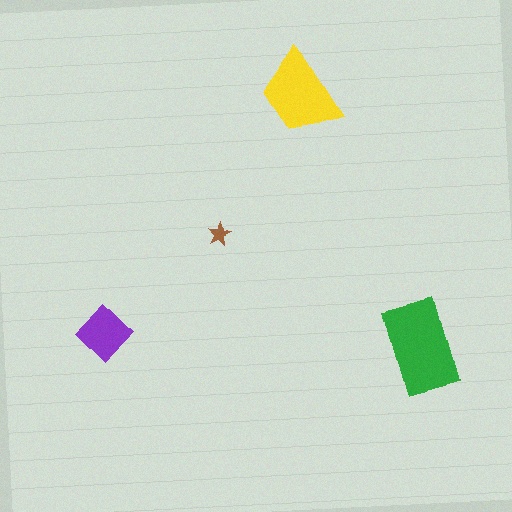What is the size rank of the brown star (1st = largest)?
4th.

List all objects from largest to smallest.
The green rectangle, the yellow trapezoid, the purple diamond, the brown star.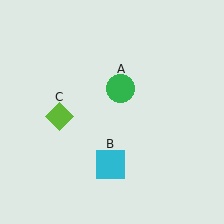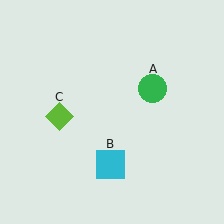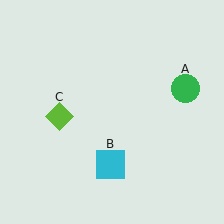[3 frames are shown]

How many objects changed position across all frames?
1 object changed position: green circle (object A).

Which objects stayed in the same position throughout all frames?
Cyan square (object B) and lime diamond (object C) remained stationary.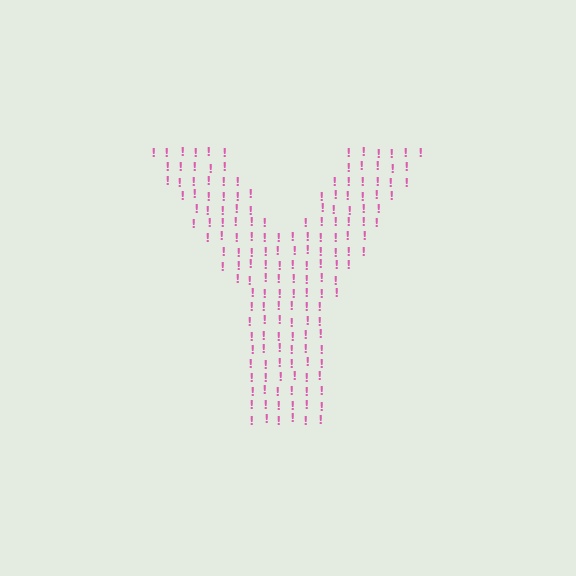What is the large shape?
The large shape is the letter Y.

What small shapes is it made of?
It is made of small exclamation marks.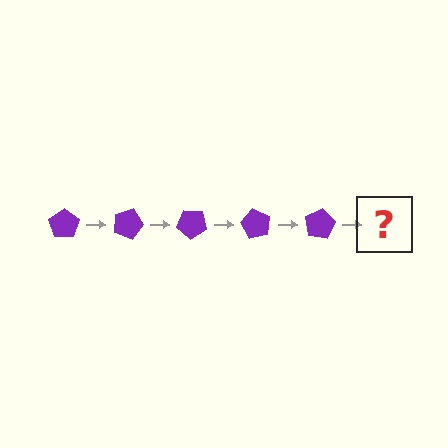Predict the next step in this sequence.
The next step is a purple pentagon rotated 100 degrees.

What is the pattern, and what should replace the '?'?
The pattern is that the pentagon rotates 20 degrees each step. The '?' should be a purple pentagon rotated 100 degrees.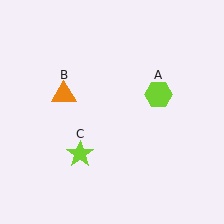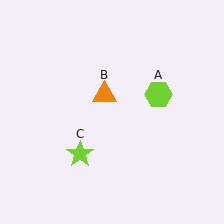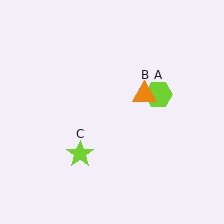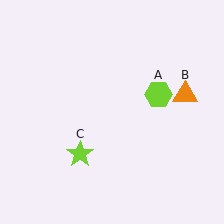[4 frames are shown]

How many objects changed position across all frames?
1 object changed position: orange triangle (object B).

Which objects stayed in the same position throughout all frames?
Lime hexagon (object A) and lime star (object C) remained stationary.